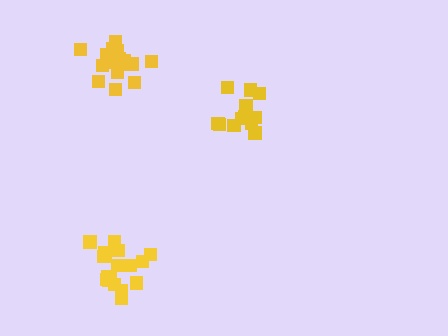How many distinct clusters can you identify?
There are 3 distinct clusters.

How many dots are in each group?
Group 1: 18 dots, Group 2: 18 dots, Group 3: 12 dots (48 total).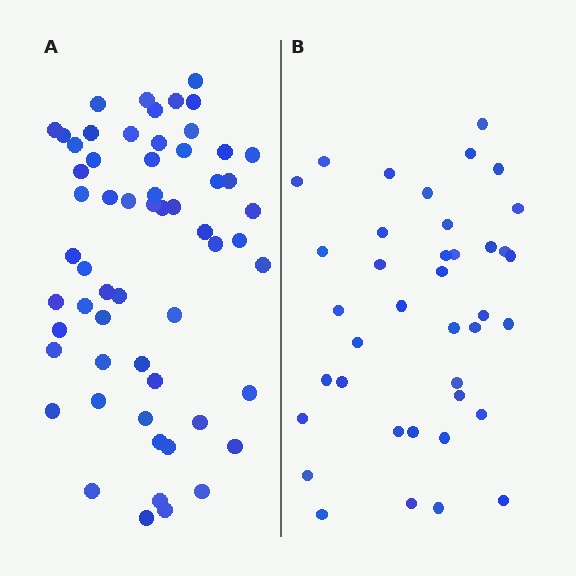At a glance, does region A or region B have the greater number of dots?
Region A (the left region) has more dots.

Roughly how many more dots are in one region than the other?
Region A has approximately 20 more dots than region B.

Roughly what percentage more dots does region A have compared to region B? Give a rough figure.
About 50% more.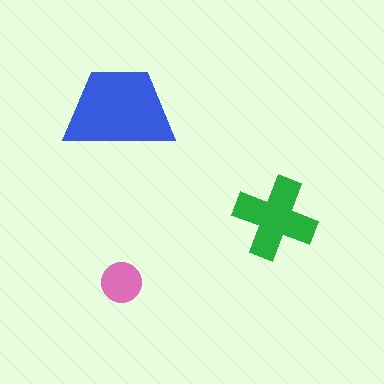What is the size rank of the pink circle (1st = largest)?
3rd.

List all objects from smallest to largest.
The pink circle, the green cross, the blue trapezoid.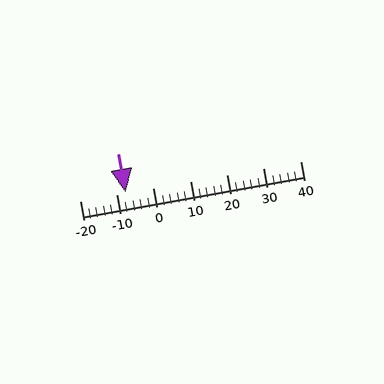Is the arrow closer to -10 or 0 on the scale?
The arrow is closer to -10.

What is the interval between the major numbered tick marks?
The major tick marks are spaced 10 units apart.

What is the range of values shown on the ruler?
The ruler shows values from -20 to 40.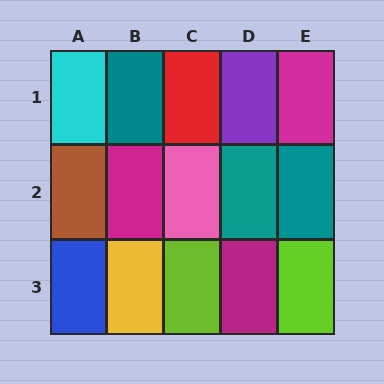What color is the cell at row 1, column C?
Red.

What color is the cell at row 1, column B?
Teal.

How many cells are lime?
2 cells are lime.